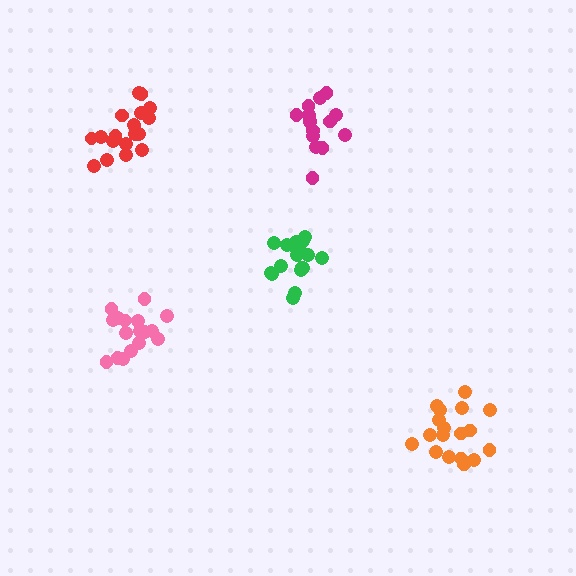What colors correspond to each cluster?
The clusters are colored: red, green, magenta, pink, orange.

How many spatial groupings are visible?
There are 5 spatial groupings.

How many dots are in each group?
Group 1: 18 dots, Group 2: 18 dots, Group 3: 15 dots, Group 4: 17 dots, Group 5: 18 dots (86 total).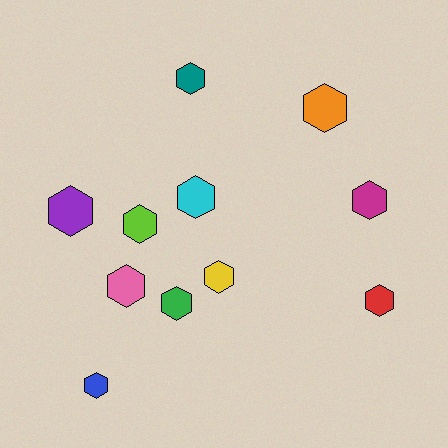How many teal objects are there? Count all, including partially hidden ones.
There is 1 teal object.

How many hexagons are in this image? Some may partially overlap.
There are 11 hexagons.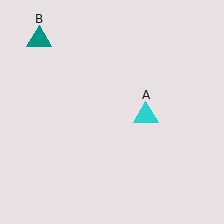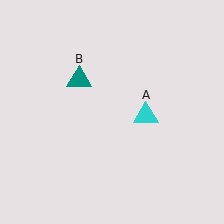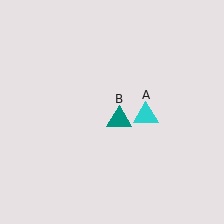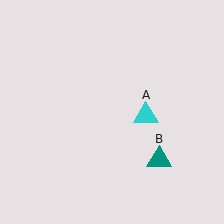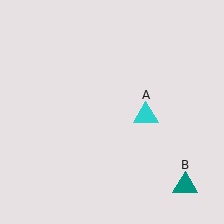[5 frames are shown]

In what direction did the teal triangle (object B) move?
The teal triangle (object B) moved down and to the right.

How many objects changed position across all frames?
1 object changed position: teal triangle (object B).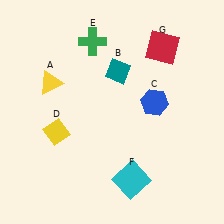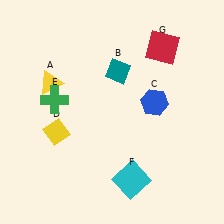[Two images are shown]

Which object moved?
The green cross (E) moved down.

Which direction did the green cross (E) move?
The green cross (E) moved down.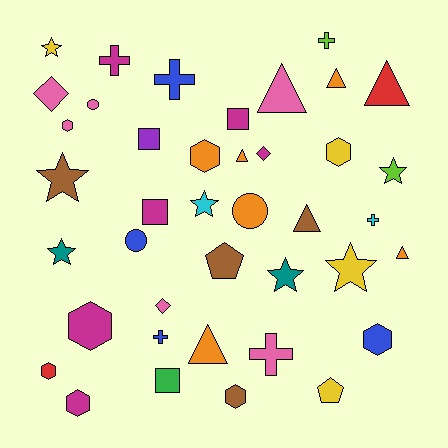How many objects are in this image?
There are 40 objects.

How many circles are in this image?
There are 3 circles.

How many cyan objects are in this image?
There are 2 cyan objects.